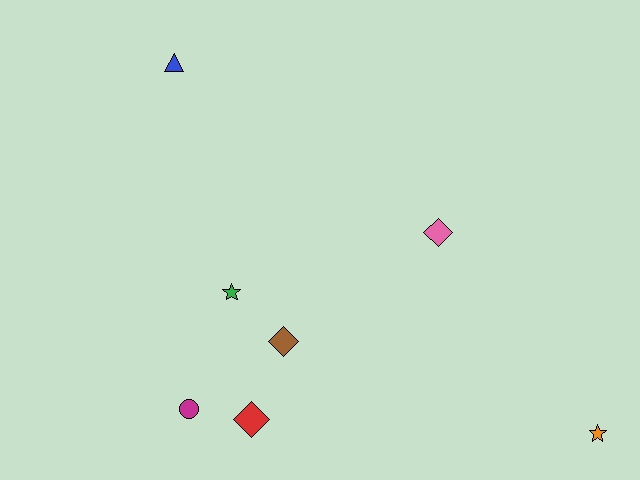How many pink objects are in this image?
There is 1 pink object.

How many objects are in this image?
There are 7 objects.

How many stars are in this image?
There are 2 stars.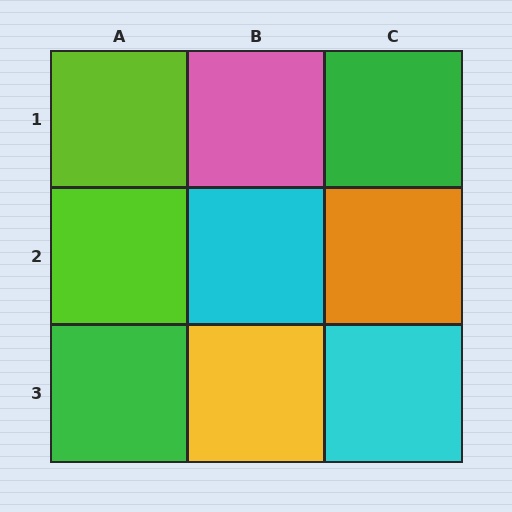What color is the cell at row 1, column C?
Green.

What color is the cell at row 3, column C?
Cyan.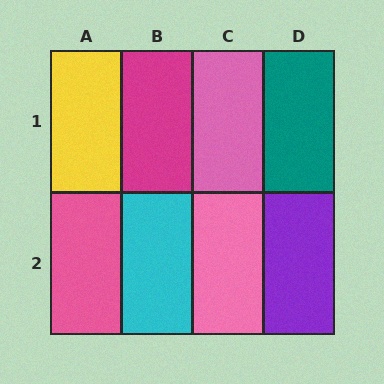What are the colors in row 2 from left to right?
Pink, cyan, pink, purple.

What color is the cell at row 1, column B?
Magenta.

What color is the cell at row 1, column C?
Pink.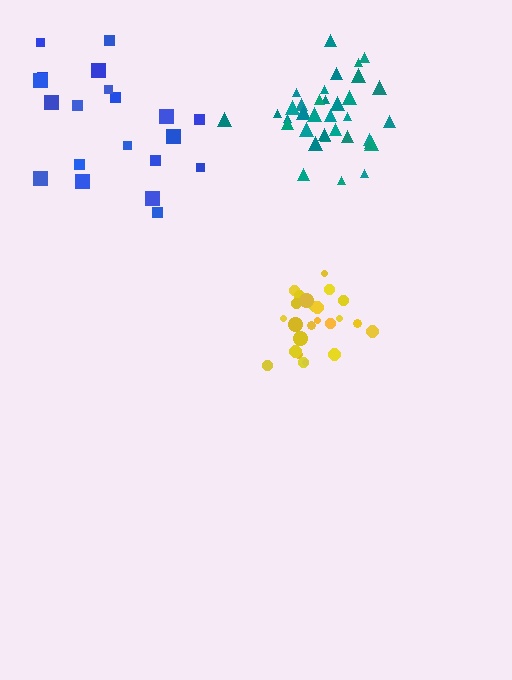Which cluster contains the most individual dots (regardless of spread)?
Teal (35).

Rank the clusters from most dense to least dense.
yellow, teal, blue.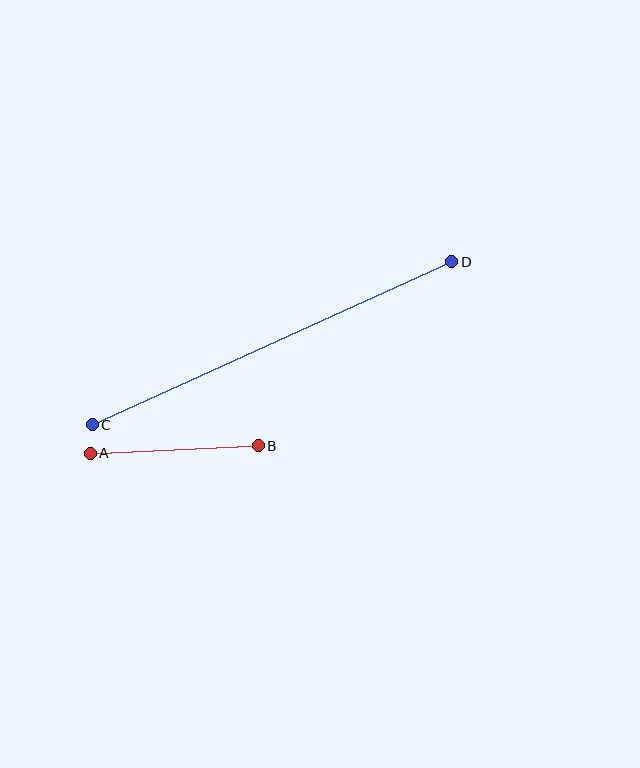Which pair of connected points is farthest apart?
Points C and D are farthest apart.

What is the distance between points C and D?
The distance is approximately 395 pixels.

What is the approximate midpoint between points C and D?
The midpoint is at approximately (272, 343) pixels.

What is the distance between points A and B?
The distance is approximately 168 pixels.